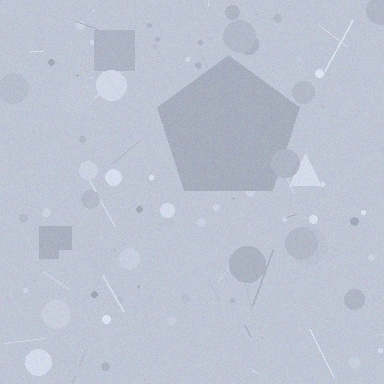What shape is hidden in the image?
A pentagon is hidden in the image.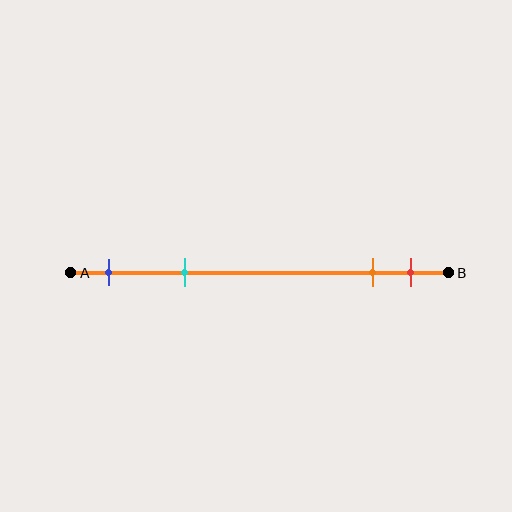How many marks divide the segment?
There are 4 marks dividing the segment.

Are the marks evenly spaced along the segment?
No, the marks are not evenly spaced.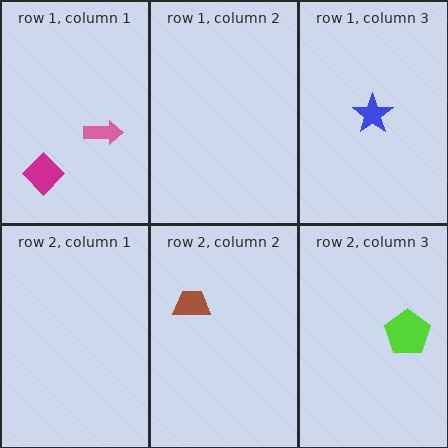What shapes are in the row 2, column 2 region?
The brown trapezoid.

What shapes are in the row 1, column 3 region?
The blue star.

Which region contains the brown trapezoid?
The row 2, column 2 region.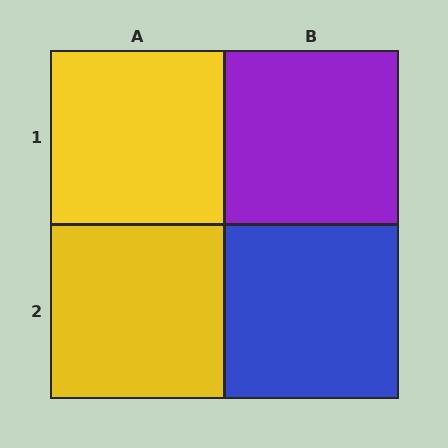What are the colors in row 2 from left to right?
Yellow, blue.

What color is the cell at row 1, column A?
Yellow.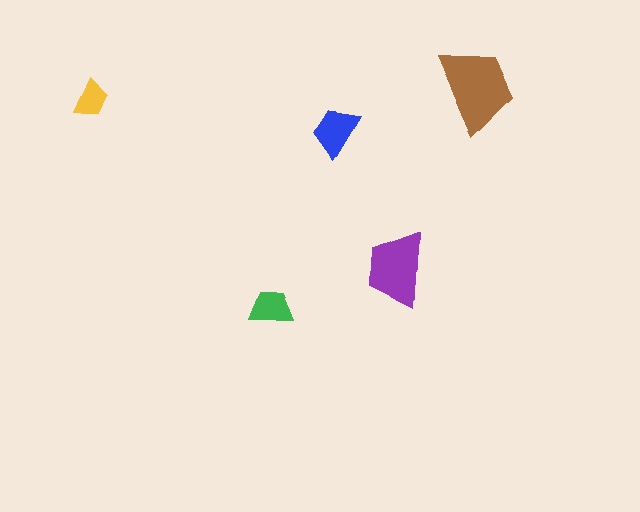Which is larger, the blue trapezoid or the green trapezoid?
The blue one.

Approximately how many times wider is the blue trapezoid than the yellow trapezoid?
About 1.5 times wider.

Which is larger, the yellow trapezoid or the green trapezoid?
The green one.